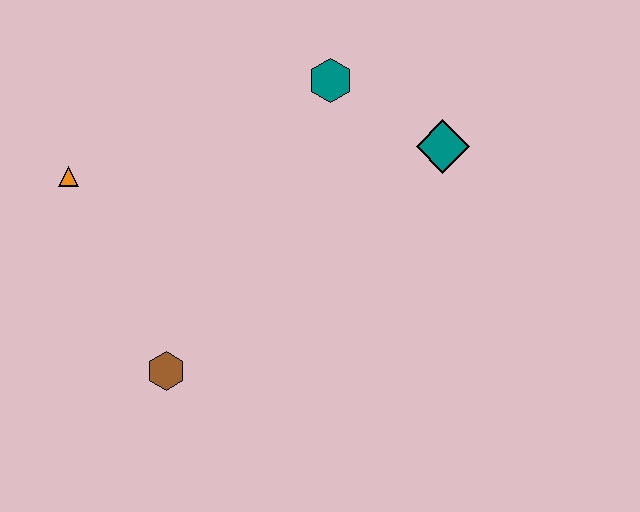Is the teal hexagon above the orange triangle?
Yes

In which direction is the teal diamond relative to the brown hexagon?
The teal diamond is to the right of the brown hexagon.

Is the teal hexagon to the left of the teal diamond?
Yes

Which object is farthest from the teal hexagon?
The brown hexagon is farthest from the teal hexagon.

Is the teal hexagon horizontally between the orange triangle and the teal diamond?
Yes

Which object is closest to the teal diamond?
The teal hexagon is closest to the teal diamond.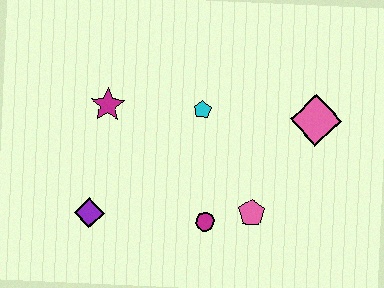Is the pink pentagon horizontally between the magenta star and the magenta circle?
No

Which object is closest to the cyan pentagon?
The magenta star is closest to the cyan pentagon.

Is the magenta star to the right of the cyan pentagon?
No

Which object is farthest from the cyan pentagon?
The purple diamond is farthest from the cyan pentagon.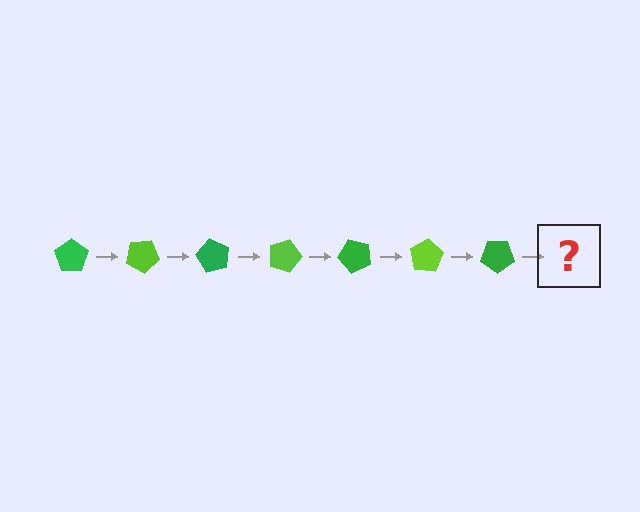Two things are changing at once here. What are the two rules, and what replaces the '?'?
The two rules are that it rotates 30 degrees each step and the color cycles through green and lime. The '?' should be a lime pentagon, rotated 210 degrees from the start.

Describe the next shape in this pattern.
It should be a lime pentagon, rotated 210 degrees from the start.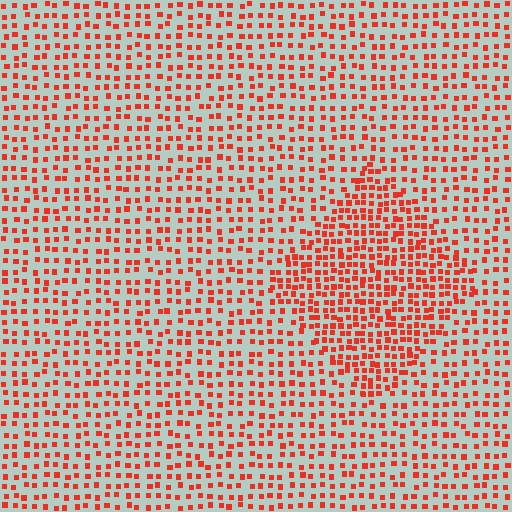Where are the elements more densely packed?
The elements are more densely packed inside the diamond boundary.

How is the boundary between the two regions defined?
The boundary is defined by a change in element density (approximately 1.8x ratio). All elements are the same color, size, and shape.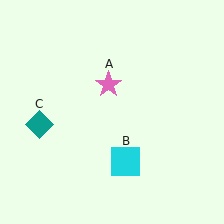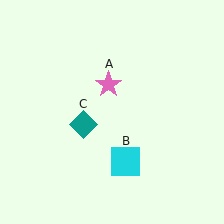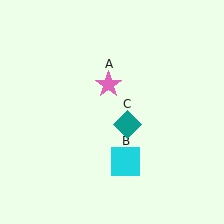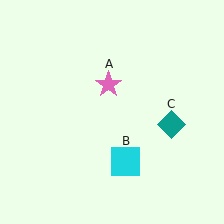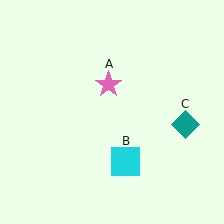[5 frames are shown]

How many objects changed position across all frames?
1 object changed position: teal diamond (object C).